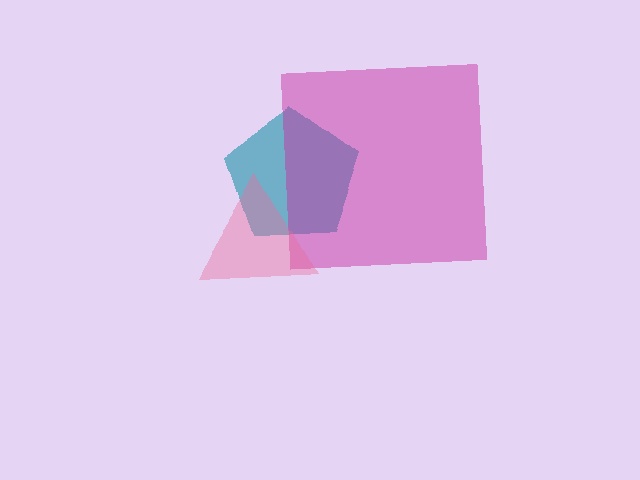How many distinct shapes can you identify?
There are 3 distinct shapes: a teal pentagon, a magenta square, a pink triangle.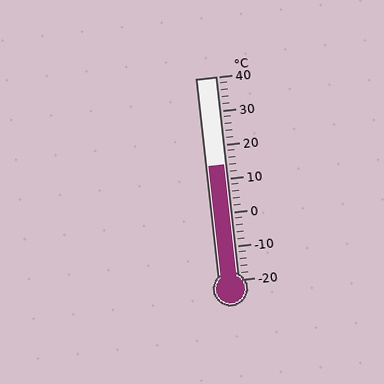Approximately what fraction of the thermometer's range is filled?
The thermometer is filled to approximately 55% of its range.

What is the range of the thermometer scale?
The thermometer scale ranges from -20°C to 40°C.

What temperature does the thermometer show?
The thermometer shows approximately 14°C.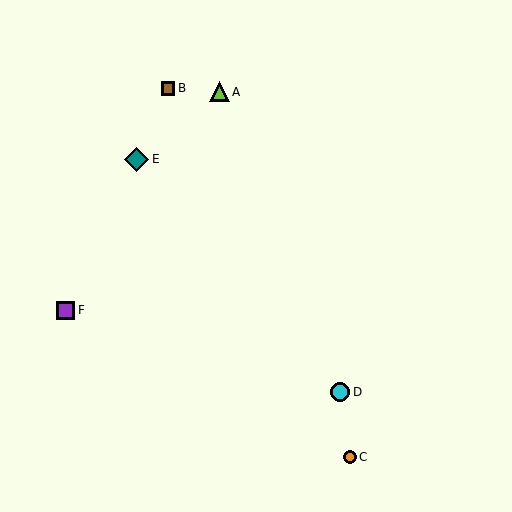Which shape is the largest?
The teal diamond (labeled E) is the largest.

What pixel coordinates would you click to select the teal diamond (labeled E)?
Click at (137, 159) to select the teal diamond E.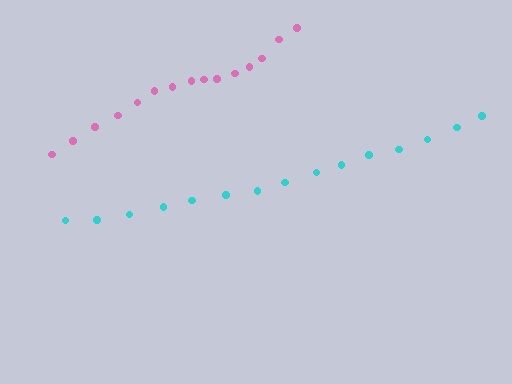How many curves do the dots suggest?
There are 2 distinct paths.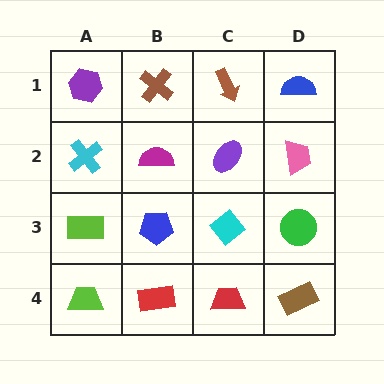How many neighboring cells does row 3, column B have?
4.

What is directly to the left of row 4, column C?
A red rectangle.